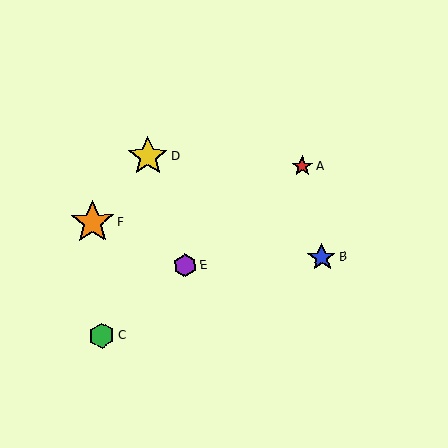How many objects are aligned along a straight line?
3 objects (A, C, E) are aligned along a straight line.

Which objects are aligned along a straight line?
Objects A, C, E are aligned along a straight line.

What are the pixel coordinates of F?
Object F is at (92, 222).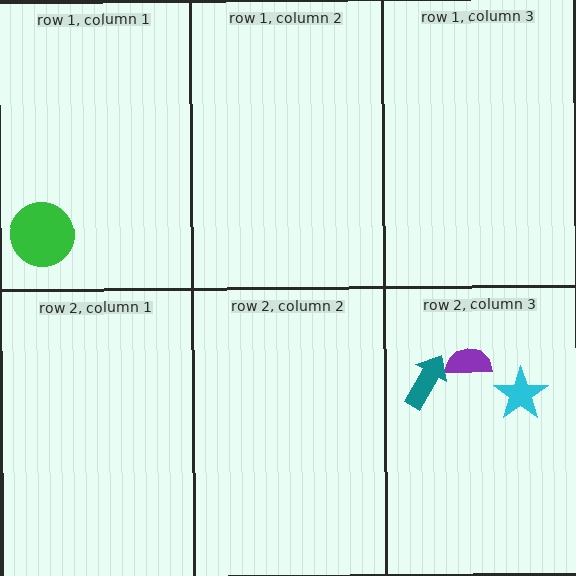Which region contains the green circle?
The row 1, column 1 region.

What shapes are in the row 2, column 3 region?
The teal arrow, the cyan star, the purple semicircle.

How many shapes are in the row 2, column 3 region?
3.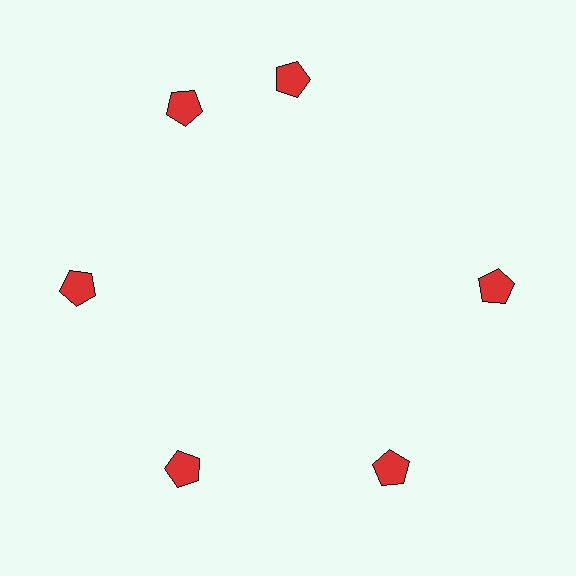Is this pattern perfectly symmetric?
No. The 6 red pentagons are arranged in a ring, but one element near the 1 o'clock position is rotated out of alignment along the ring, breaking the 6-fold rotational symmetry.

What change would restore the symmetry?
The symmetry would be restored by rotating it back into even spacing with its neighbors so that all 6 pentagons sit at equal angles and equal distance from the center.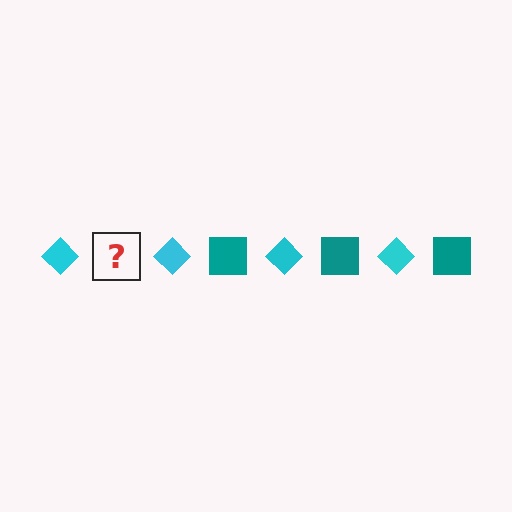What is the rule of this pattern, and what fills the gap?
The rule is that the pattern alternates between cyan diamond and teal square. The gap should be filled with a teal square.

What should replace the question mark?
The question mark should be replaced with a teal square.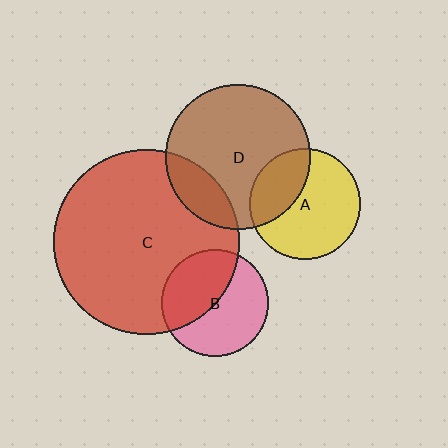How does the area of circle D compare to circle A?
Approximately 1.7 times.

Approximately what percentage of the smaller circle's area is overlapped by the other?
Approximately 45%.